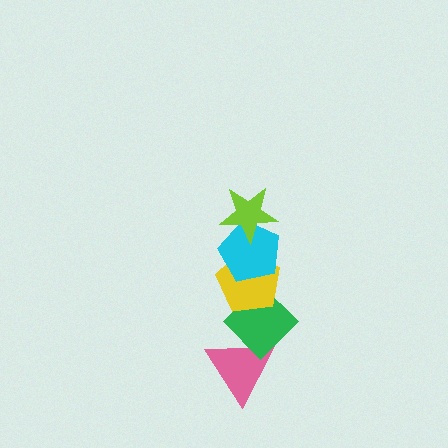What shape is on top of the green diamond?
The yellow pentagon is on top of the green diamond.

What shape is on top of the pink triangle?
The green diamond is on top of the pink triangle.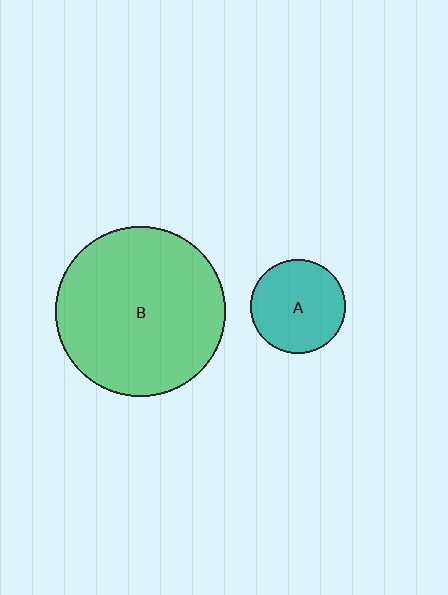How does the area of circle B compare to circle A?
Approximately 3.2 times.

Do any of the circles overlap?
No, none of the circles overlap.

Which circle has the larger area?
Circle B (green).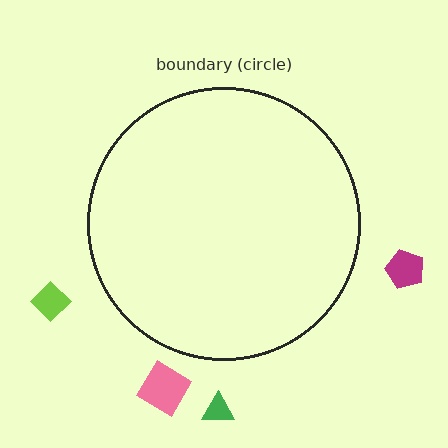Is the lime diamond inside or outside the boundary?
Outside.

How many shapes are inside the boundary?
0 inside, 4 outside.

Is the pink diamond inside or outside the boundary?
Outside.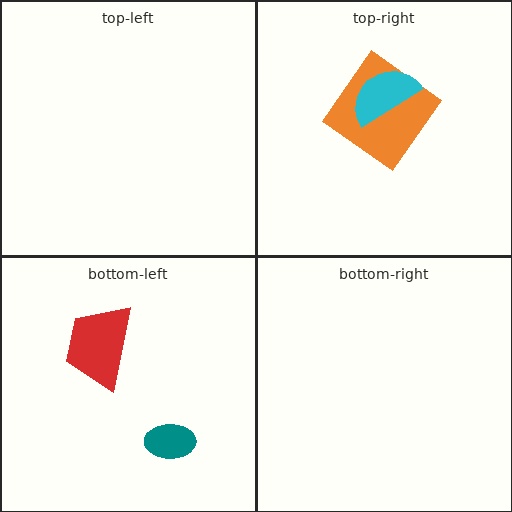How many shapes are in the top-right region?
2.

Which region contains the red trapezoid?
The bottom-left region.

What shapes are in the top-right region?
The orange diamond, the cyan semicircle.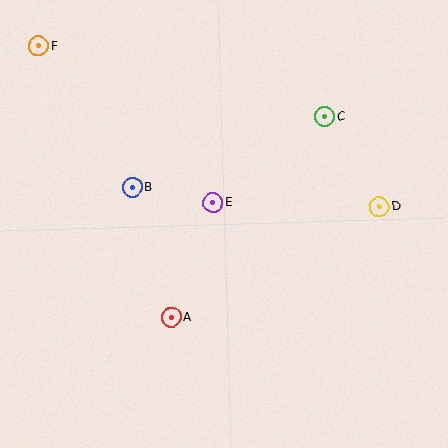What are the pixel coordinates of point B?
Point B is at (132, 188).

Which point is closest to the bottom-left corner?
Point A is closest to the bottom-left corner.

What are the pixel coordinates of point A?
Point A is at (171, 317).